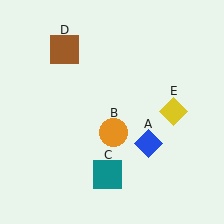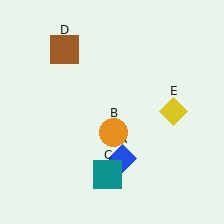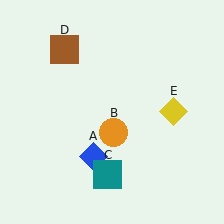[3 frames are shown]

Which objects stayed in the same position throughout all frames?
Orange circle (object B) and teal square (object C) and brown square (object D) and yellow diamond (object E) remained stationary.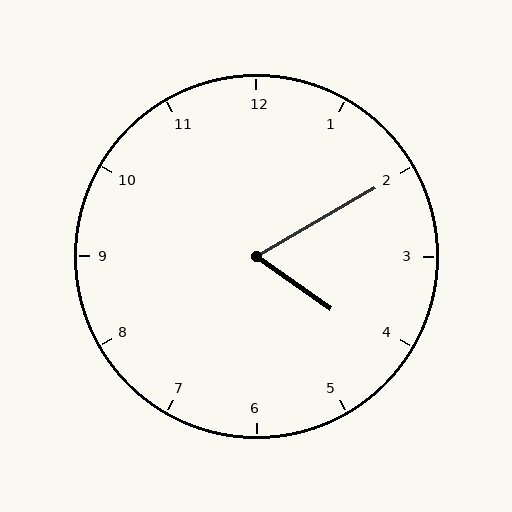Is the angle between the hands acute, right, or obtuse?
It is acute.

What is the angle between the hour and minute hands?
Approximately 65 degrees.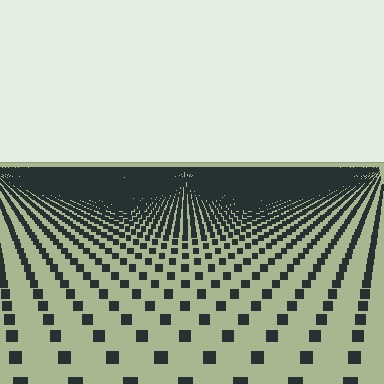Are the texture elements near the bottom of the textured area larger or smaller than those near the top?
Larger. Near the bottom, elements are closer to the viewer and appear at a bigger on-screen size.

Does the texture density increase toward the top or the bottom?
Density increases toward the top.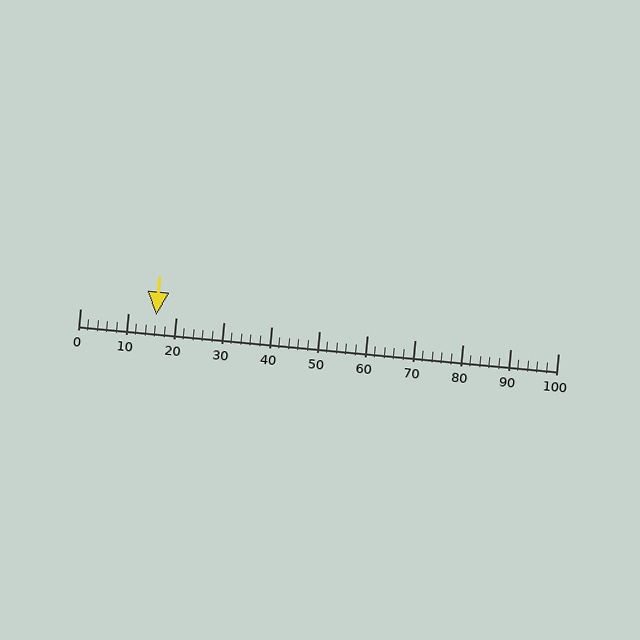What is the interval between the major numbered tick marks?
The major tick marks are spaced 10 units apart.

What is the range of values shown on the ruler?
The ruler shows values from 0 to 100.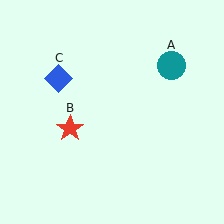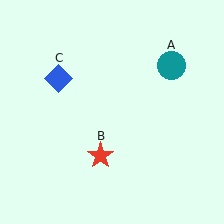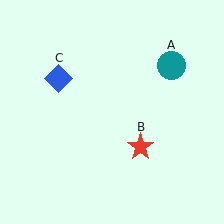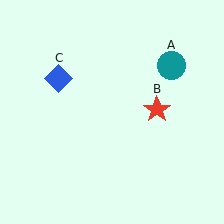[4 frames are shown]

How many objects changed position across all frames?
1 object changed position: red star (object B).